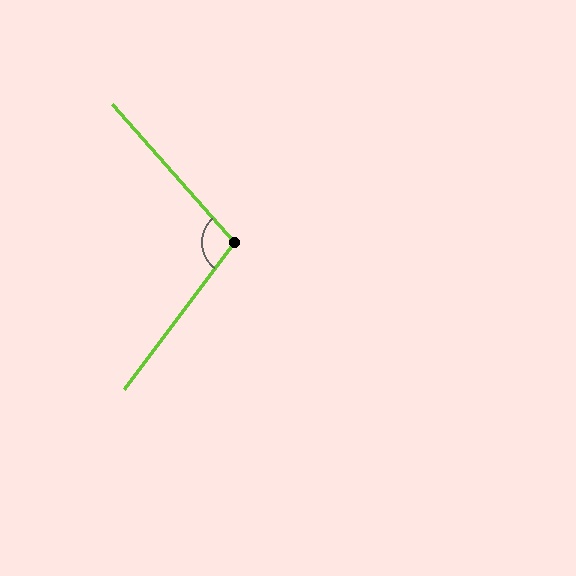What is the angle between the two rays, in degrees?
Approximately 101 degrees.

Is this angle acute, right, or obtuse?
It is obtuse.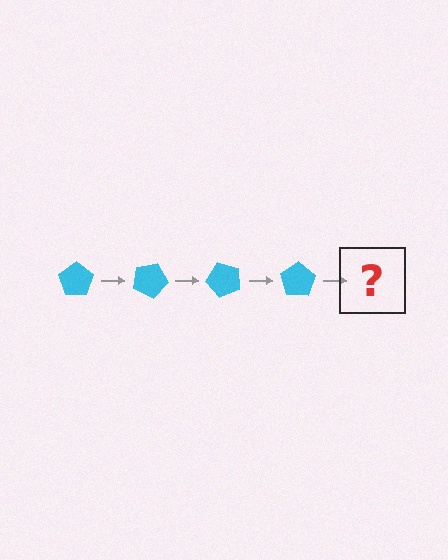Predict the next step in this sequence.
The next step is a cyan pentagon rotated 100 degrees.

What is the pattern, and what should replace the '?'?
The pattern is that the pentagon rotates 25 degrees each step. The '?' should be a cyan pentagon rotated 100 degrees.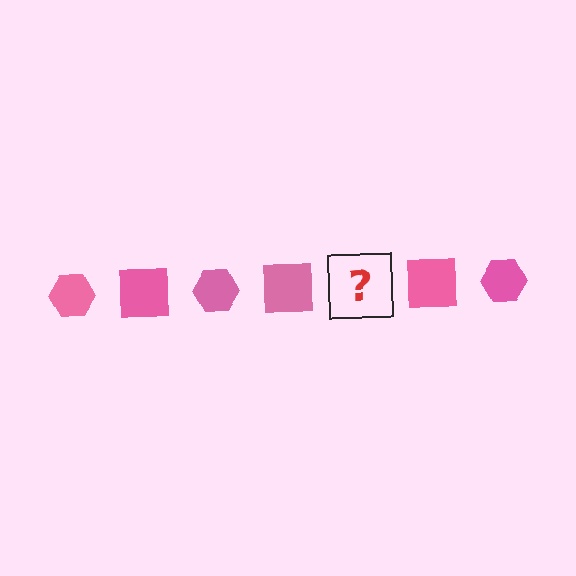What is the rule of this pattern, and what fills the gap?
The rule is that the pattern cycles through hexagon, square shapes in pink. The gap should be filled with a pink hexagon.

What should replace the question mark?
The question mark should be replaced with a pink hexagon.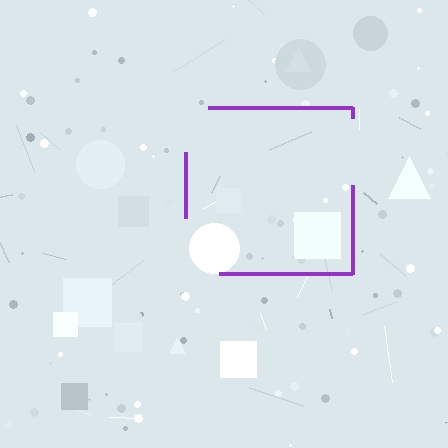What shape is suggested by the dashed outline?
The dashed outline suggests a square.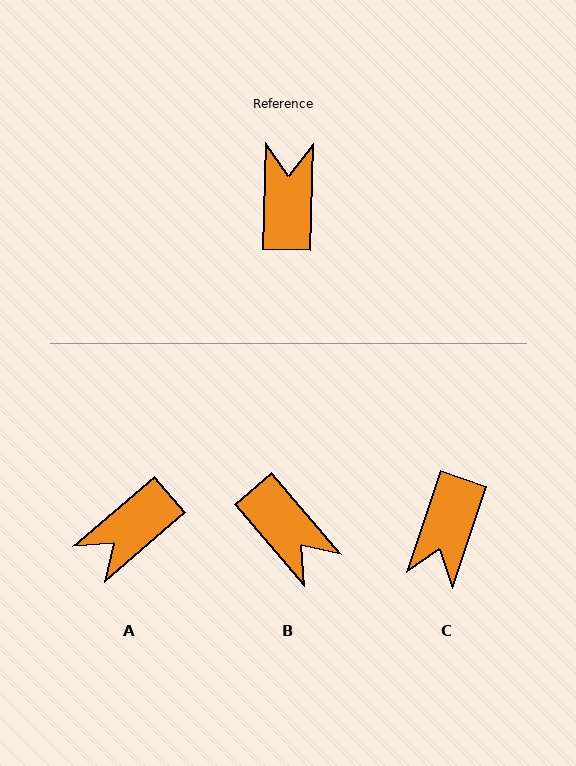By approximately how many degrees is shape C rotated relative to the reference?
Approximately 163 degrees counter-clockwise.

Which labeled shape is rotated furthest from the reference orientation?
C, about 163 degrees away.